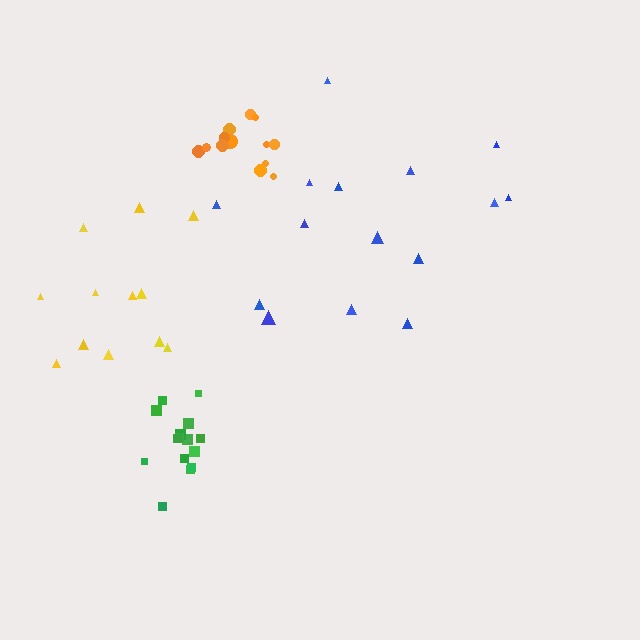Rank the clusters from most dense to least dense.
green, orange, yellow, blue.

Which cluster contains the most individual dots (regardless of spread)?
Blue (15).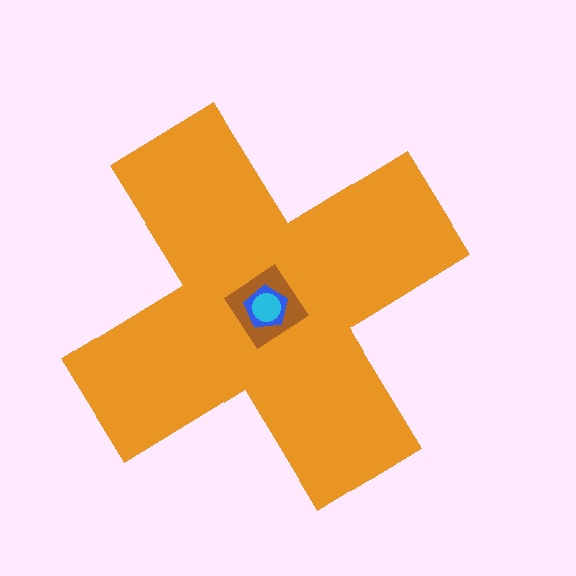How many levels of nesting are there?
4.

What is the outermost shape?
The orange cross.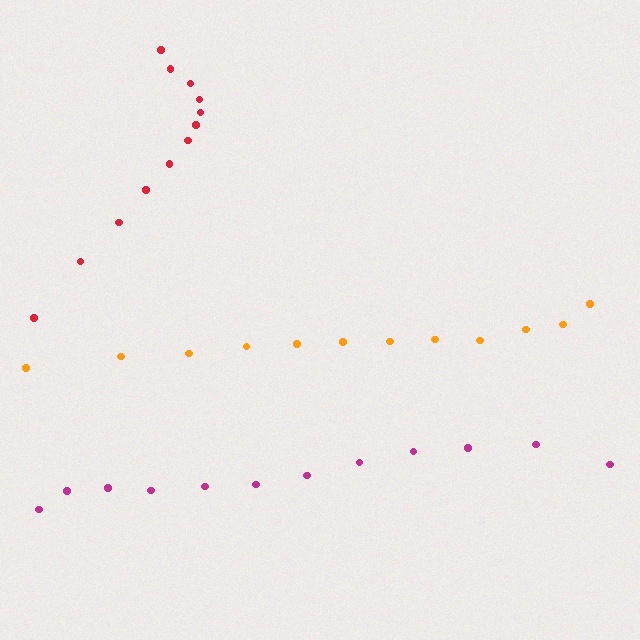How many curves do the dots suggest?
There are 3 distinct paths.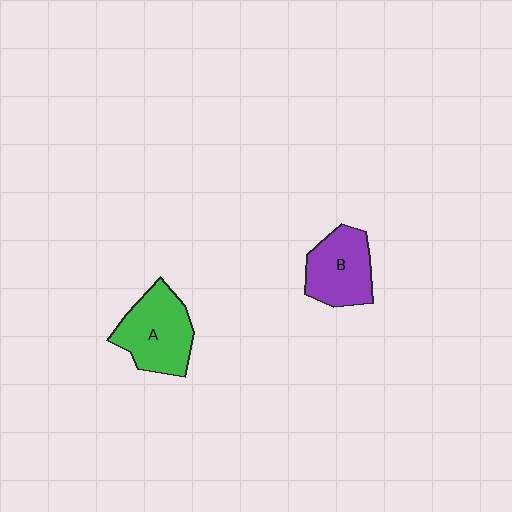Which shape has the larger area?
Shape A (green).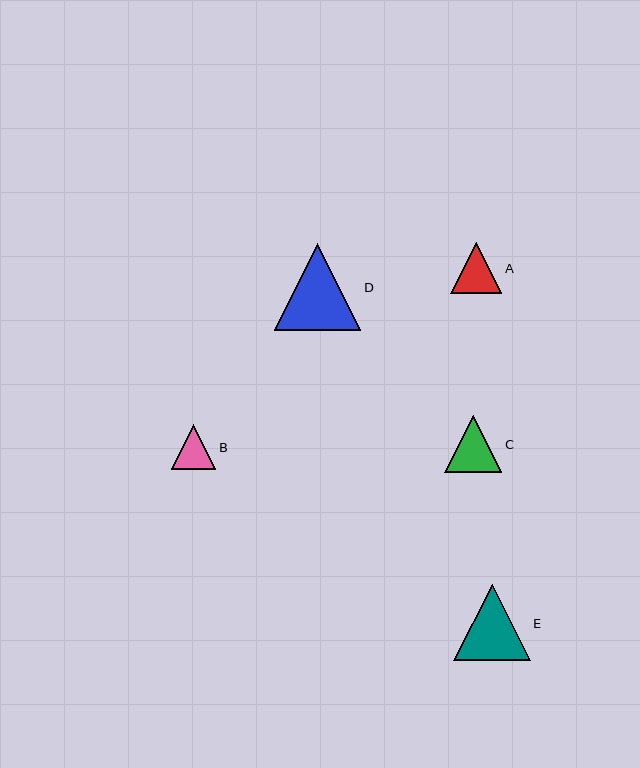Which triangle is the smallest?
Triangle B is the smallest with a size of approximately 44 pixels.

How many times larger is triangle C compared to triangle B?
Triangle C is approximately 1.3 times the size of triangle B.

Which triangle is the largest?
Triangle D is the largest with a size of approximately 87 pixels.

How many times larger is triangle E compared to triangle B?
Triangle E is approximately 1.7 times the size of triangle B.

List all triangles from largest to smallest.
From largest to smallest: D, E, C, A, B.